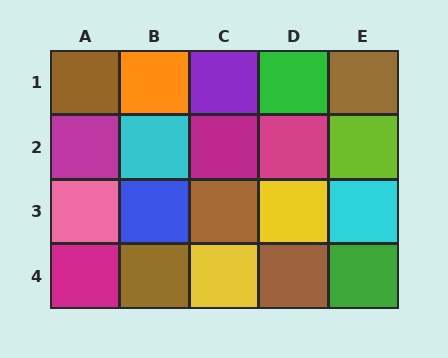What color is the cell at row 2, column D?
Magenta.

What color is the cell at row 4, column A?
Magenta.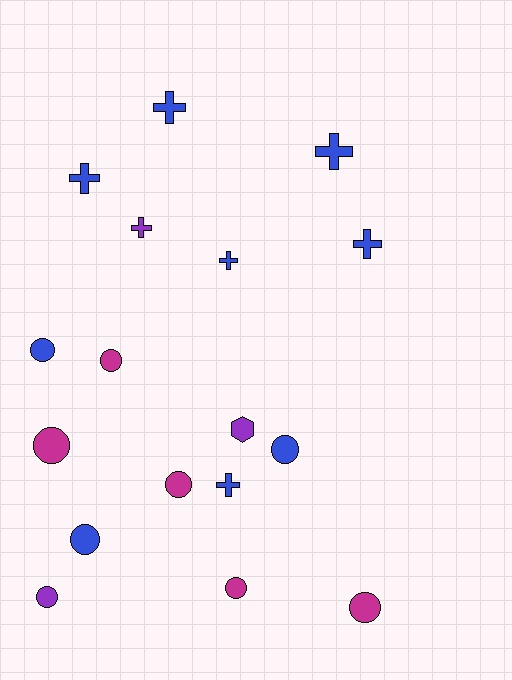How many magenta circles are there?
There are 5 magenta circles.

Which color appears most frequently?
Blue, with 9 objects.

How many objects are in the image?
There are 17 objects.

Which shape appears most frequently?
Circle, with 9 objects.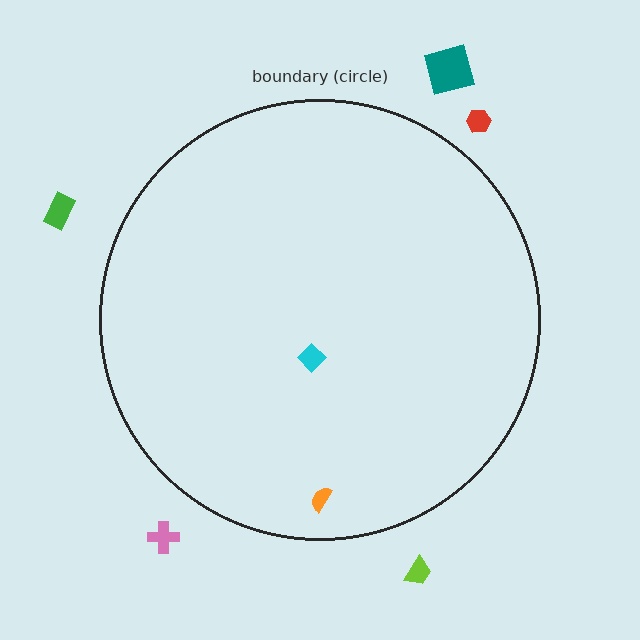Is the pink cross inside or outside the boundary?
Outside.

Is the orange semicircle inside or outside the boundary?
Inside.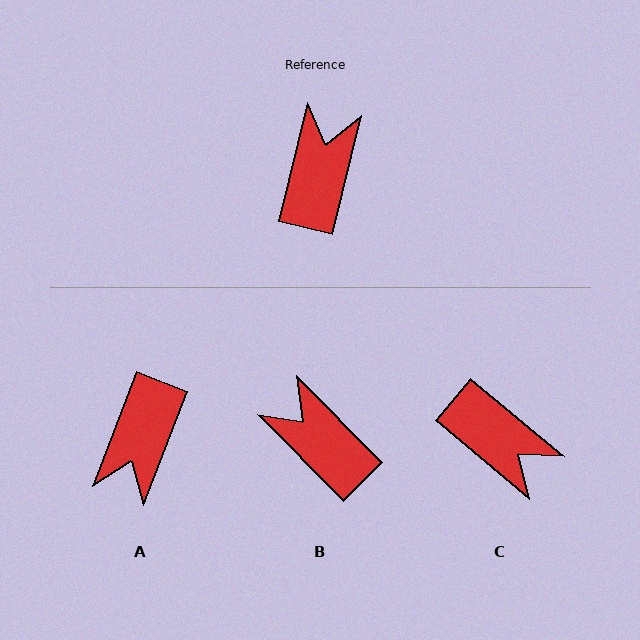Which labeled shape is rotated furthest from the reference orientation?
A, about 173 degrees away.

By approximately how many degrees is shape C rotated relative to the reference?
Approximately 116 degrees clockwise.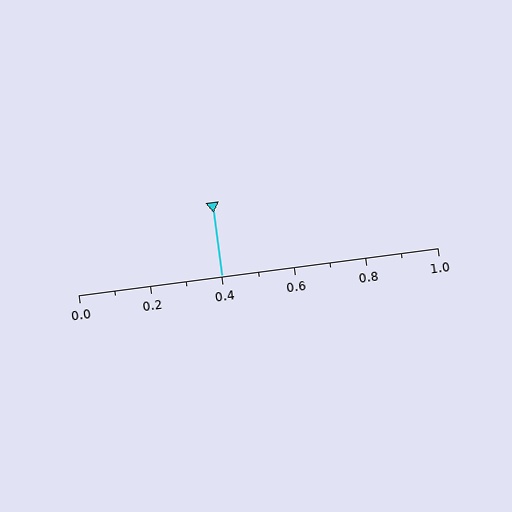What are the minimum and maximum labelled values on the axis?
The axis runs from 0.0 to 1.0.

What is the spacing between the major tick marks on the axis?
The major ticks are spaced 0.2 apart.